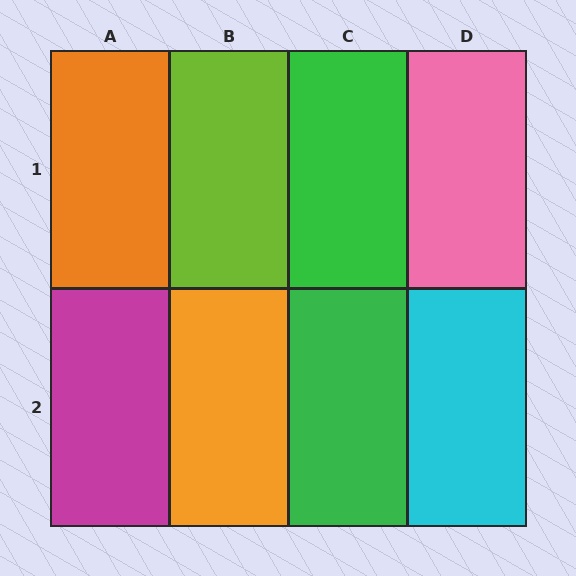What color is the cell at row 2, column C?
Green.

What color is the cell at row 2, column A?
Magenta.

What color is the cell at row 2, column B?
Orange.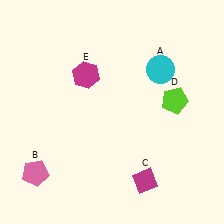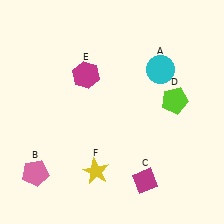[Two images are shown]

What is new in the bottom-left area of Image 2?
A yellow star (F) was added in the bottom-left area of Image 2.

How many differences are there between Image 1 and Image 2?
There is 1 difference between the two images.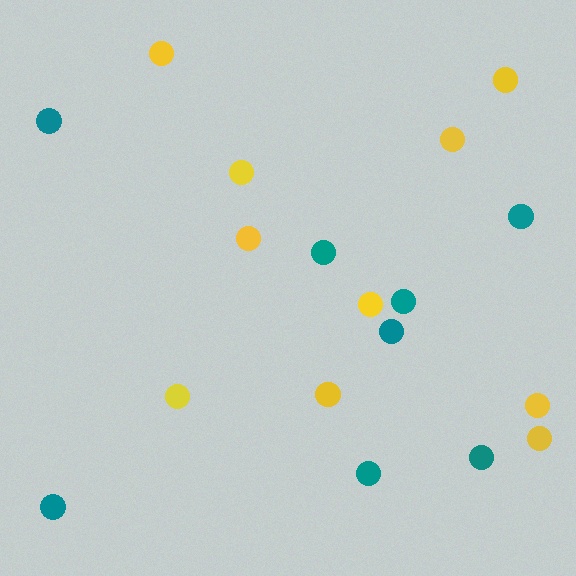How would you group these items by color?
There are 2 groups: one group of yellow circles (10) and one group of teal circles (8).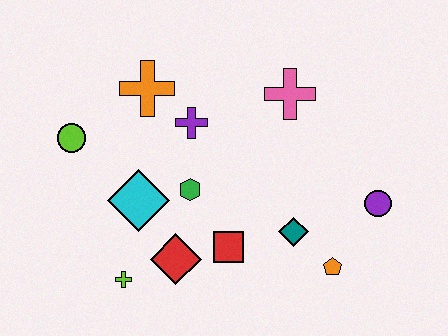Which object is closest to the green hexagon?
The cyan diamond is closest to the green hexagon.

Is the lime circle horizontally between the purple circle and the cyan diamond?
No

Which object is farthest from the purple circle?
The lime circle is farthest from the purple circle.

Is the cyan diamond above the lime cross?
Yes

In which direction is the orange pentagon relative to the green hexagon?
The orange pentagon is to the right of the green hexagon.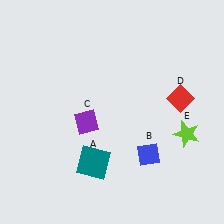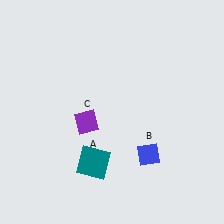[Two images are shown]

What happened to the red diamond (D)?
The red diamond (D) was removed in Image 2. It was in the top-right area of Image 1.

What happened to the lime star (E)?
The lime star (E) was removed in Image 2. It was in the bottom-right area of Image 1.